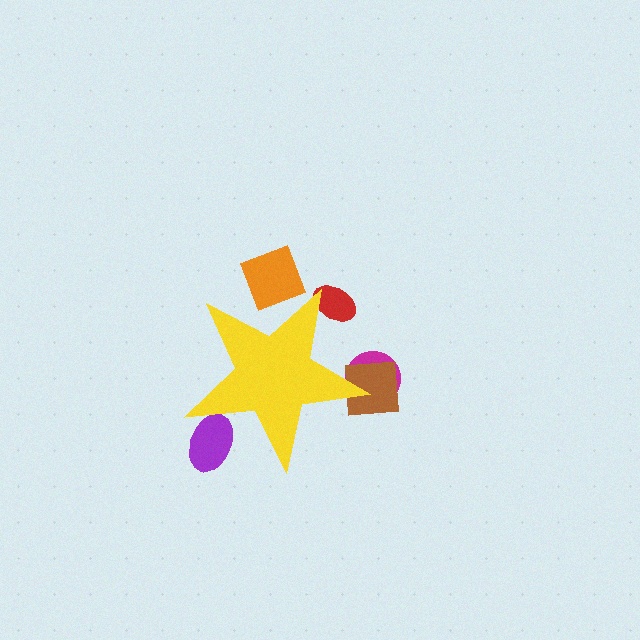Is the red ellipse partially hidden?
Yes, the red ellipse is partially hidden behind the yellow star.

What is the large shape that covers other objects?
A yellow star.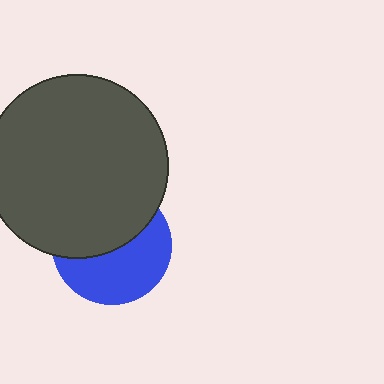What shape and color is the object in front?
The object in front is a dark gray circle.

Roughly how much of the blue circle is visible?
About half of it is visible (roughly 51%).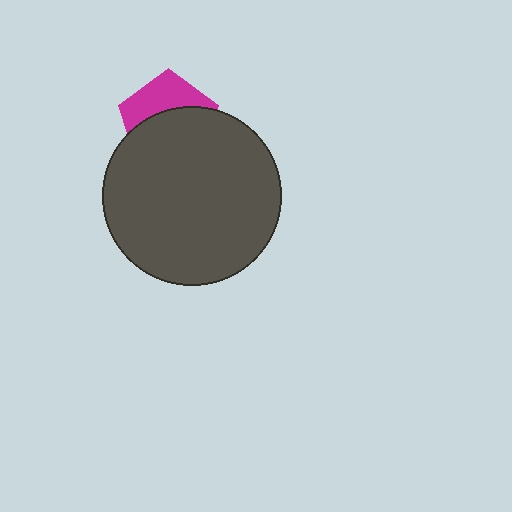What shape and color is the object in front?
The object in front is a dark gray circle.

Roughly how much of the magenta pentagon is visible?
A small part of it is visible (roughly 39%).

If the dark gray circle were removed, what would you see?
You would see the complete magenta pentagon.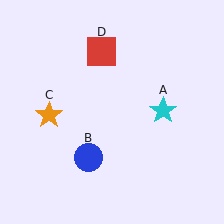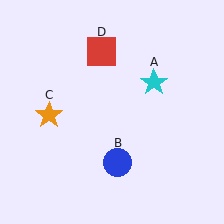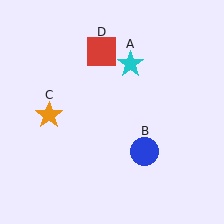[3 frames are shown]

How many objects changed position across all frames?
2 objects changed position: cyan star (object A), blue circle (object B).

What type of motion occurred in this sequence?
The cyan star (object A), blue circle (object B) rotated counterclockwise around the center of the scene.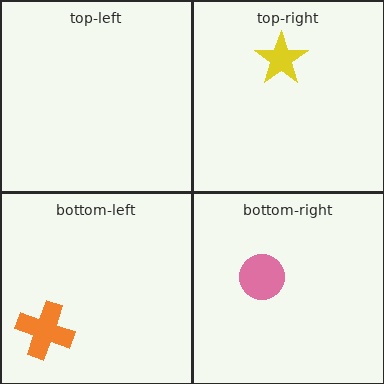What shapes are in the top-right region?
The yellow star.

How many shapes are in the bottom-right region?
1.